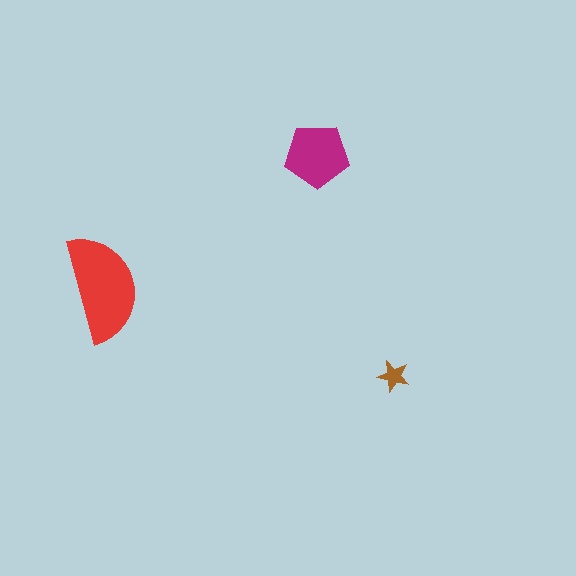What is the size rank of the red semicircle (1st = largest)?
1st.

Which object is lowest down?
The brown star is bottommost.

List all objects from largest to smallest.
The red semicircle, the magenta pentagon, the brown star.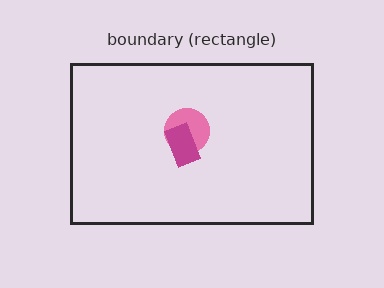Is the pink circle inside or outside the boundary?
Inside.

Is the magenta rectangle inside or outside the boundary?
Inside.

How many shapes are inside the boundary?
2 inside, 0 outside.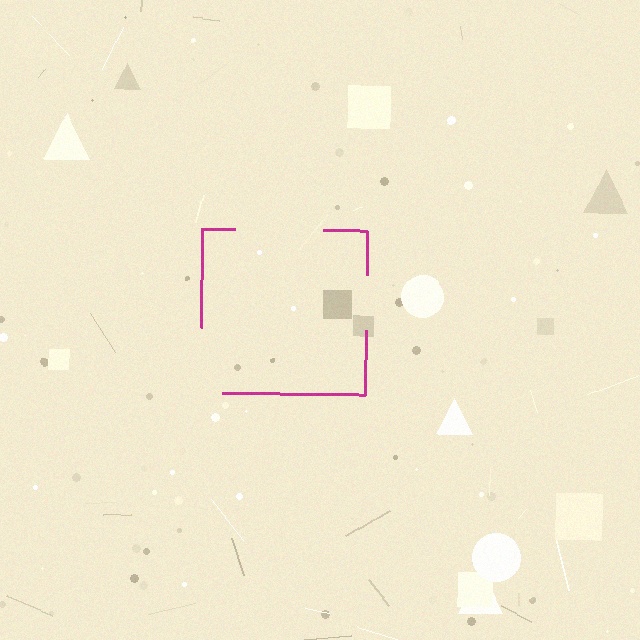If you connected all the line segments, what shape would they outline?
They would outline a square.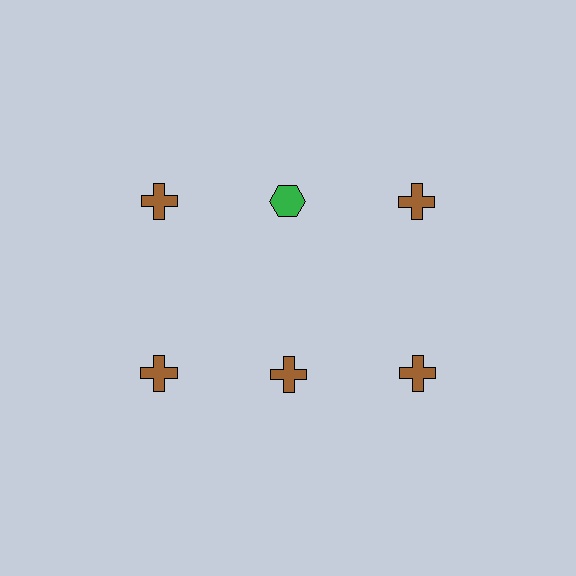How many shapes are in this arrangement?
There are 6 shapes arranged in a grid pattern.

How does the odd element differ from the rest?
It differs in both color (green instead of brown) and shape (hexagon instead of cross).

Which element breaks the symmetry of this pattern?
The green hexagon in the top row, second from left column breaks the symmetry. All other shapes are brown crosses.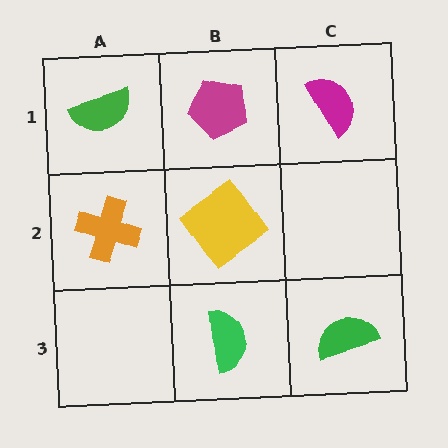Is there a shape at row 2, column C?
No, that cell is empty.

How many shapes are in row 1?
3 shapes.